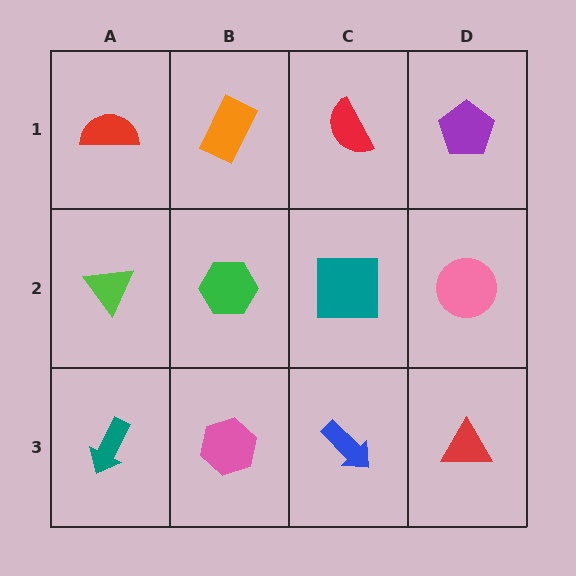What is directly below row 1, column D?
A pink circle.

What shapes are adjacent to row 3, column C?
A teal square (row 2, column C), a pink hexagon (row 3, column B), a red triangle (row 3, column D).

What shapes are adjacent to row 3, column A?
A lime triangle (row 2, column A), a pink hexagon (row 3, column B).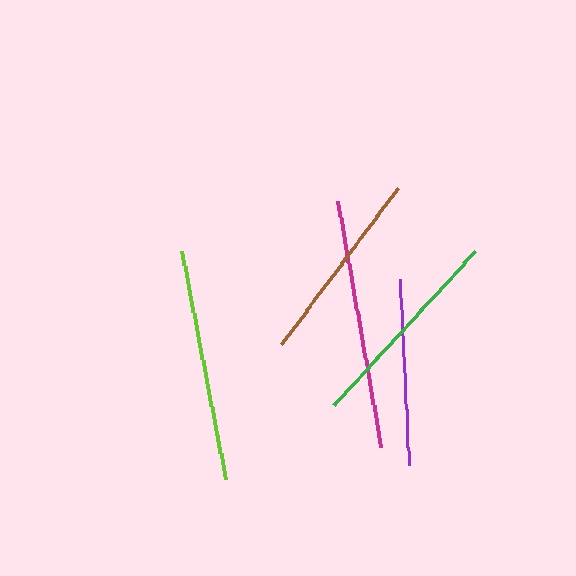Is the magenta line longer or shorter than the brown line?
The magenta line is longer than the brown line.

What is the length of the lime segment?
The lime segment is approximately 232 pixels long.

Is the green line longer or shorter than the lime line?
The lime line is longer than the green line.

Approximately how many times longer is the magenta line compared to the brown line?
The magenta line is approximately 1.3 times the length of the brown line.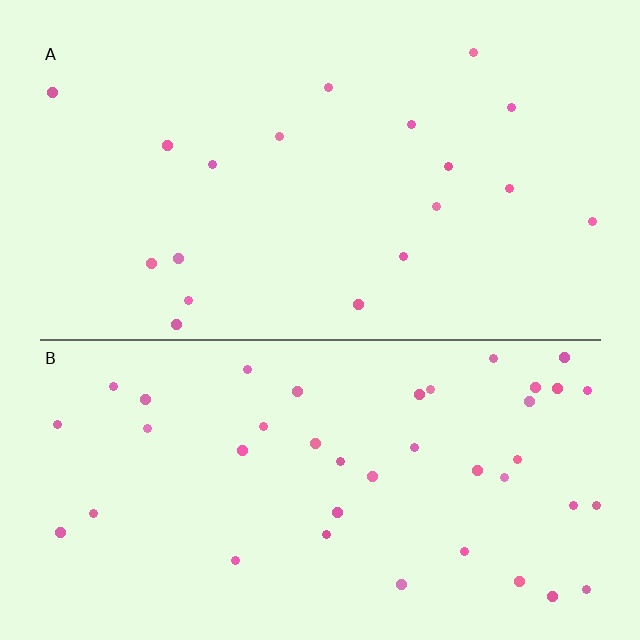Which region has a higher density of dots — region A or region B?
B (the bottom).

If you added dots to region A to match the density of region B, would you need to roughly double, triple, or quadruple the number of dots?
Approximately double.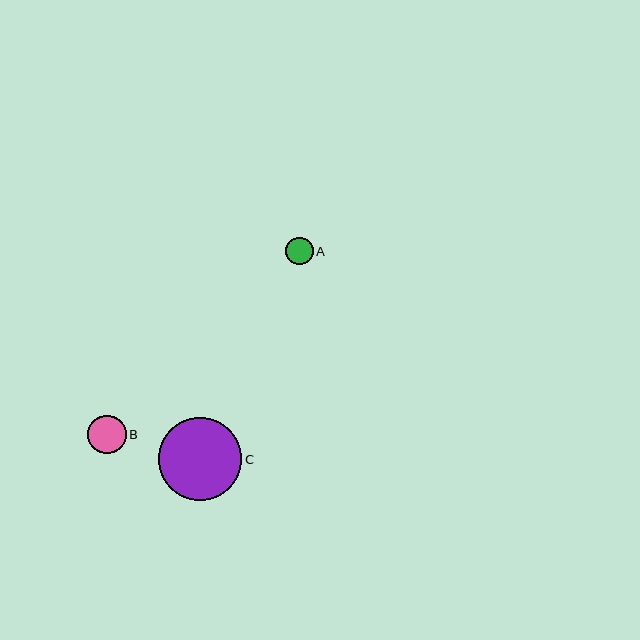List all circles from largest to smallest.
From largest to smallest: C, B, A.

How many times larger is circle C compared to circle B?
Circle C is approximately 2.2 times the size of circle B.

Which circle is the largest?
Circle C is the largest with a size of approximately 83 pixels.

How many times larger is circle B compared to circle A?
Circle B is approximately 1.4 times the size of circle A.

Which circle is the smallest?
Circle A is the smallest with a size of approximately 28 pixels.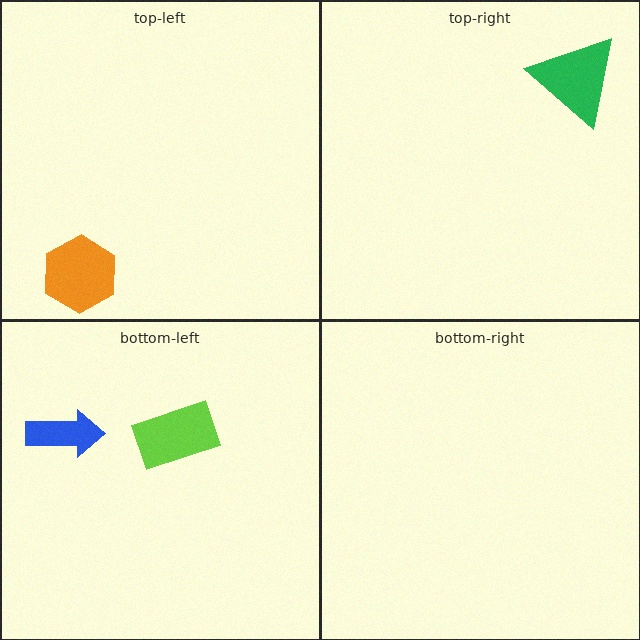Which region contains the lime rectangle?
The bottom-left region.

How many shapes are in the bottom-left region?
2.